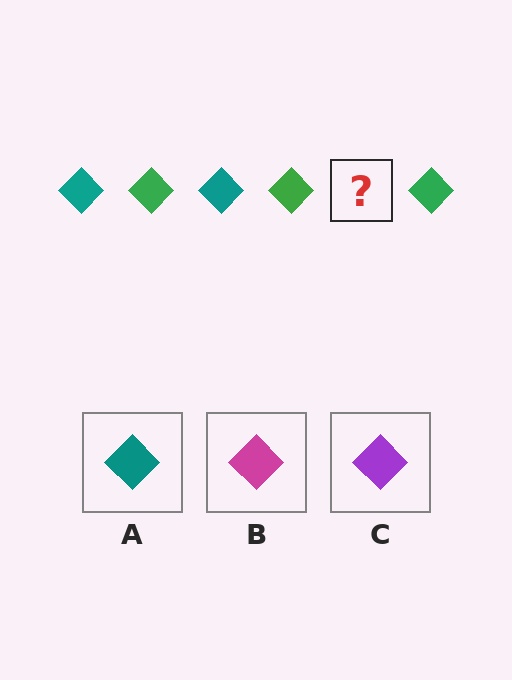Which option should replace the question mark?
Option A.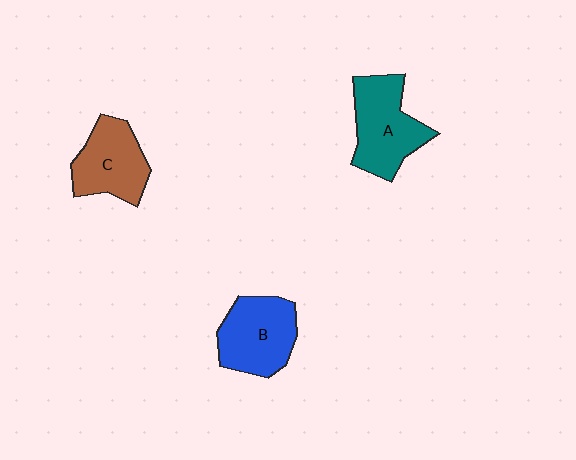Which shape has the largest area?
Shape A (teal).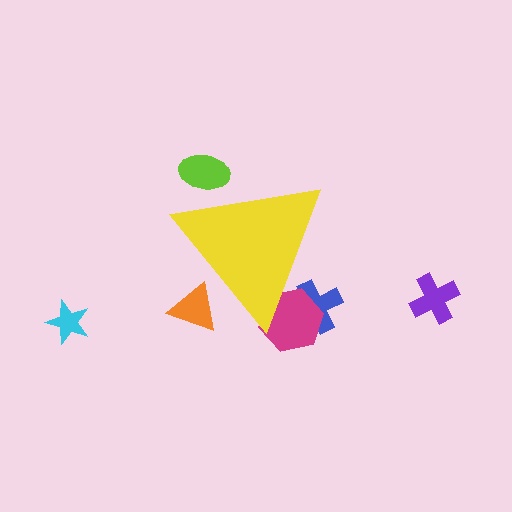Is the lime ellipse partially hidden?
Yes, the lime ellipse is partially hidden behind the yellow triangle.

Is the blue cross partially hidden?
Yes, the blue cross is partially hidden behind the yellow triangle.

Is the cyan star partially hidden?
No, the cyan star is fully visible.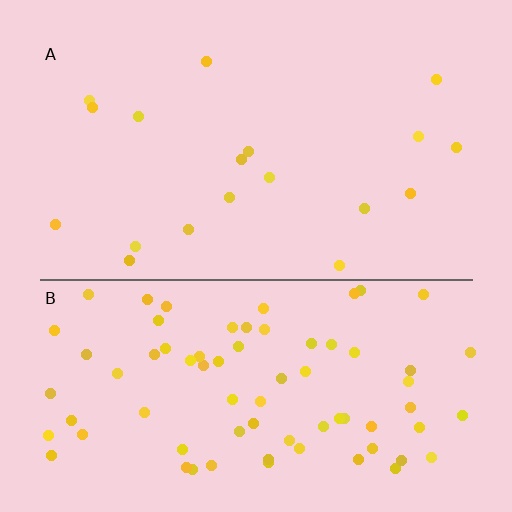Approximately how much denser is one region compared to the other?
Approximately 4.1× — region B over region A.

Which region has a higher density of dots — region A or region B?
B (the bottom).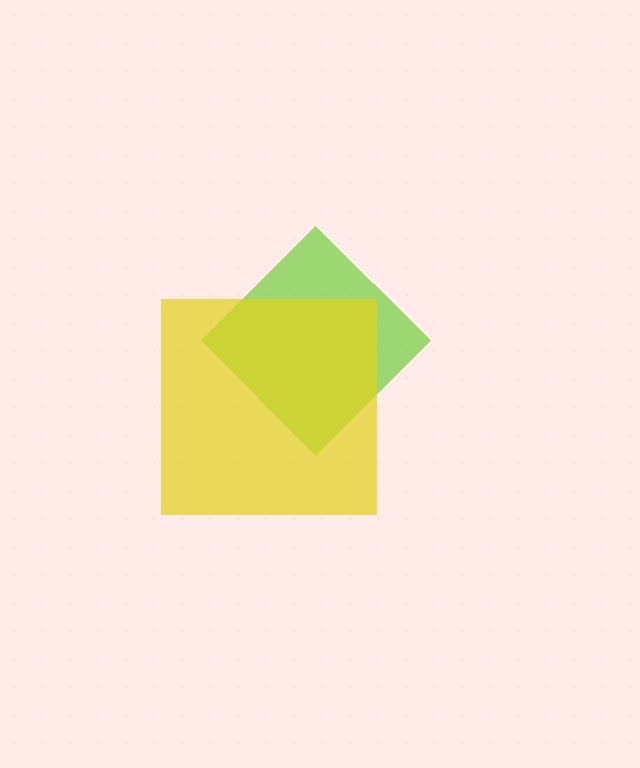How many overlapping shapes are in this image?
There are 2 overlapping shapes in the image.